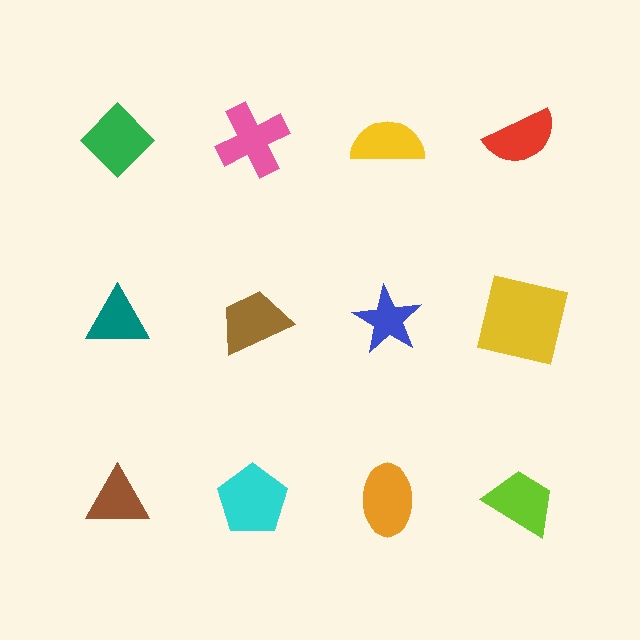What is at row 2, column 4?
A yellow square.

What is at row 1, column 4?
A red semicircle.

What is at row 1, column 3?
A yellow semicircle.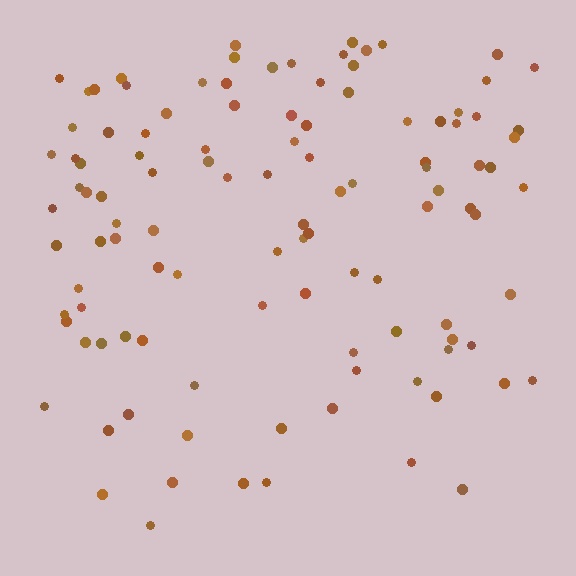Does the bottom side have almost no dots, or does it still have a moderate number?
Still a moderate number, just noticeably fewer than the top.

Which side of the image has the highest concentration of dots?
The top.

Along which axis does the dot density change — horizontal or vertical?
Vertical.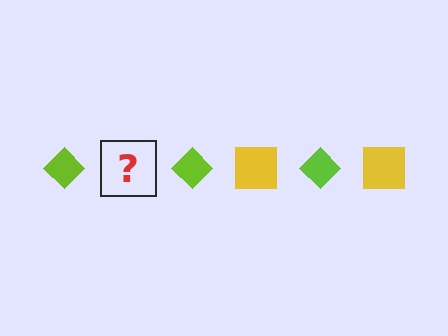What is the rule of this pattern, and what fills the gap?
The rule is that the pattern alternates between lime diamond and yellow square. The gap should be filled with a yellow square.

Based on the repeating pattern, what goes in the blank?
The blank should be a yellow square.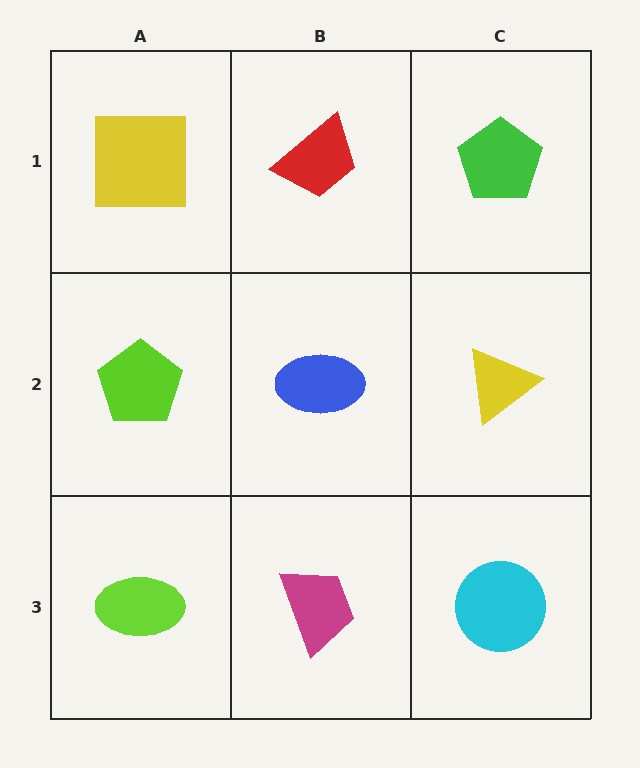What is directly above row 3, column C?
A yellow triangle.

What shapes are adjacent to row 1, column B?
A blue ellipse (row 2, column B), a yellow square (row 1, column A), a green pentagon (row 1, column C).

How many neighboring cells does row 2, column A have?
3.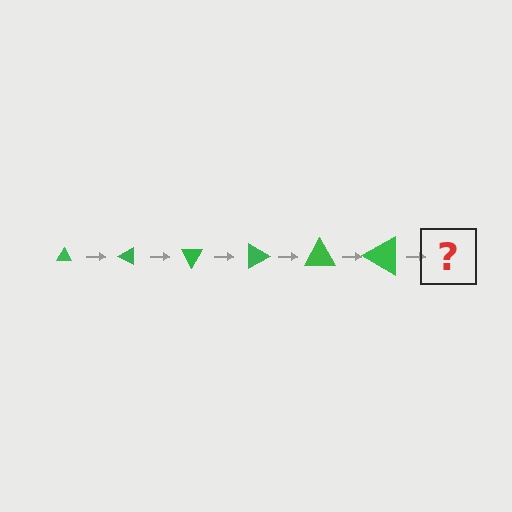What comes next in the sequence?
The next element should be a triangle, larger than the previous one and rotated 180 degrees from the start.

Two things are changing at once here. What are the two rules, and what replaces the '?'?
The two rules are that the triangle grows larger each step and it rotates 30 degrees each step. The '?' should be a triangle, larger than the previous one and rotated 180 degrees from the start.